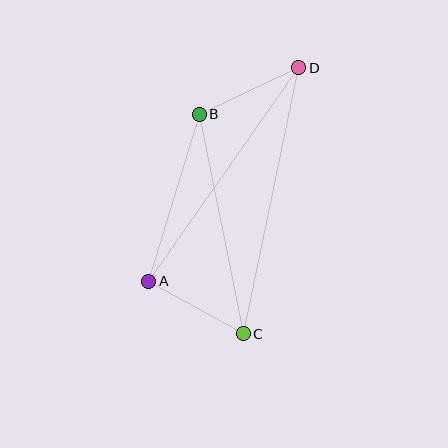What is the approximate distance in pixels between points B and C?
The distance between B and C is approximately 224 pixels.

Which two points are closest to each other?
Points A and C are closest to each other.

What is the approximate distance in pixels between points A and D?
The distance between A and D is approximately 261 pixels.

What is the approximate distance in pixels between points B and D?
The distance between B and D is approximately 110 pixels.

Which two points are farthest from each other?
Points C and D are farthest from each other.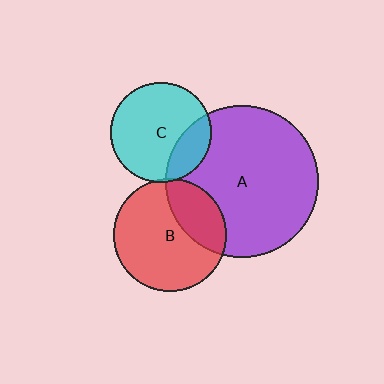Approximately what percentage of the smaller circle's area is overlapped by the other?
Approximately 5%.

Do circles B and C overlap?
Yes.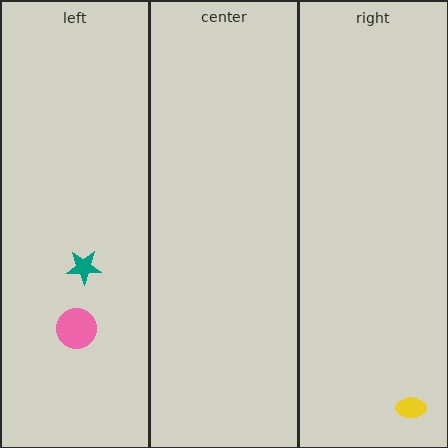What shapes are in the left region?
The pink circle, the teal star.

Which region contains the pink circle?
The left region.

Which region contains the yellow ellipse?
The right region.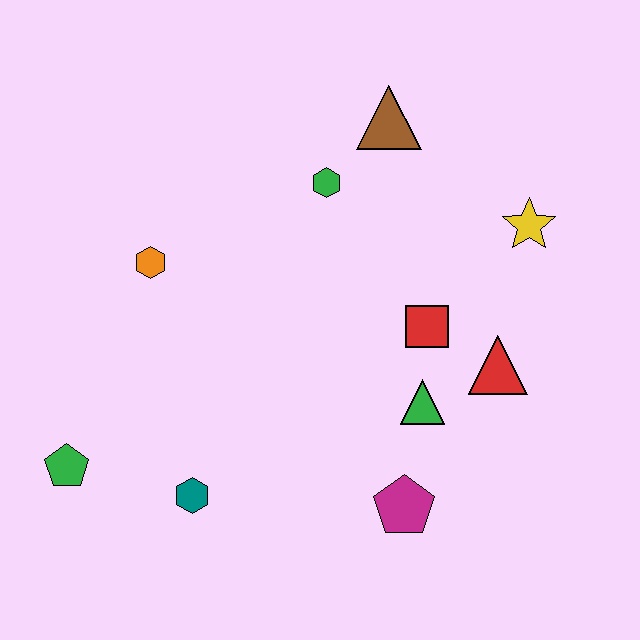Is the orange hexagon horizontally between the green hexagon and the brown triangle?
No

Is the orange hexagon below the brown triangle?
Yes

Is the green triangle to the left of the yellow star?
Yes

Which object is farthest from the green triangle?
The green pentagon is farthest from the green triangle.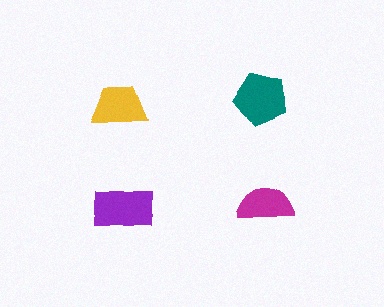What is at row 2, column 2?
A magenta semicircle.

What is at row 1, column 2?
A teal pentagon.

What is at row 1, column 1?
A yellow trapezoid.